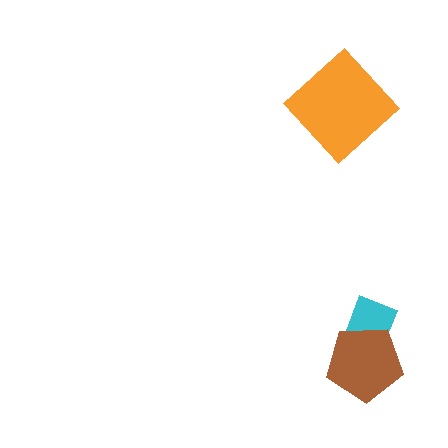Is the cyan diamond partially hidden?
Yes, it is partially covered by another shape.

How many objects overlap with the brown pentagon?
1 object overlaps with the brown pentagon.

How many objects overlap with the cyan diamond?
1 object overlaps with the cyan diamond.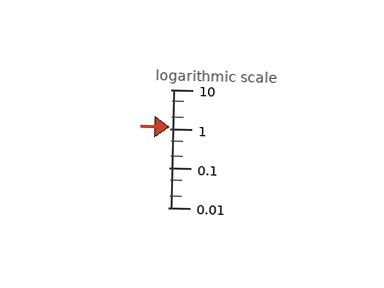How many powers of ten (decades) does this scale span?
The scale spans 3 decades, from 0.01 to 10.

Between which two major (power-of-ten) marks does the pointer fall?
The pointer is between 1 and 10.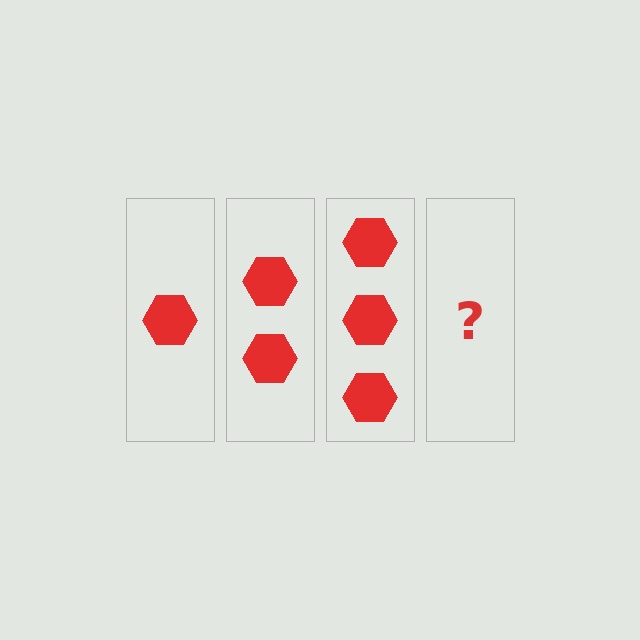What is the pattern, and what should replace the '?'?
The pattern is that each step adds one more hexagon. The '?' should be 4 hexagons.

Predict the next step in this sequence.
The next step is 4 hexagons.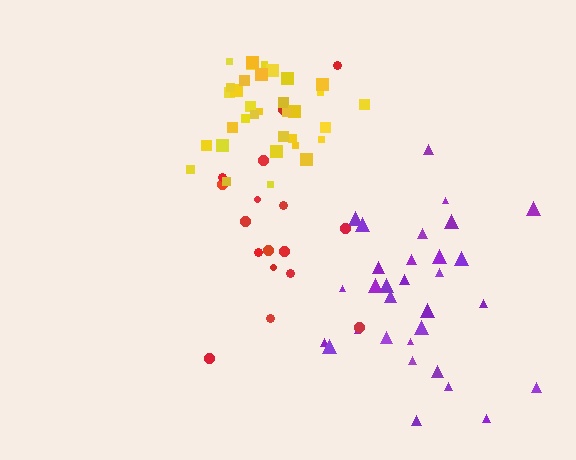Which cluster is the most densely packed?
Yellow.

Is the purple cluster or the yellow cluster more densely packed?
Yellow.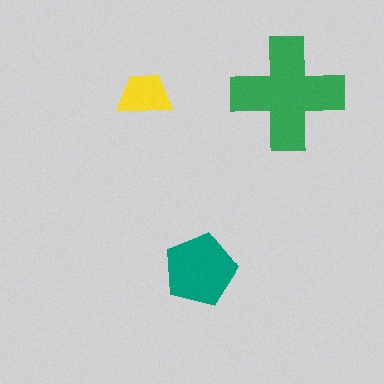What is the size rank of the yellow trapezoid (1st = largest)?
3rd.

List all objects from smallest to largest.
The yellow trapezoid, the teal pentagon, the green cross.